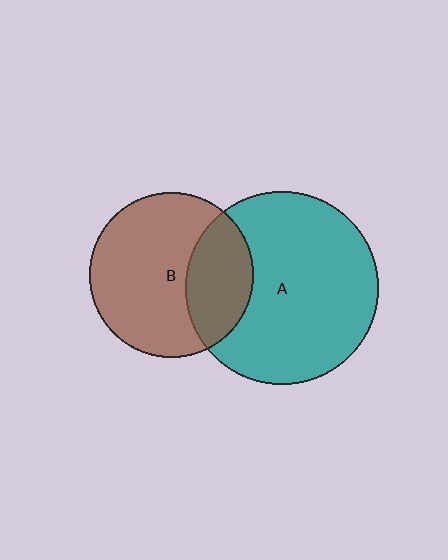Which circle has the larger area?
Circle A (teal).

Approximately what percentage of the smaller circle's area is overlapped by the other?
Approximately 30%.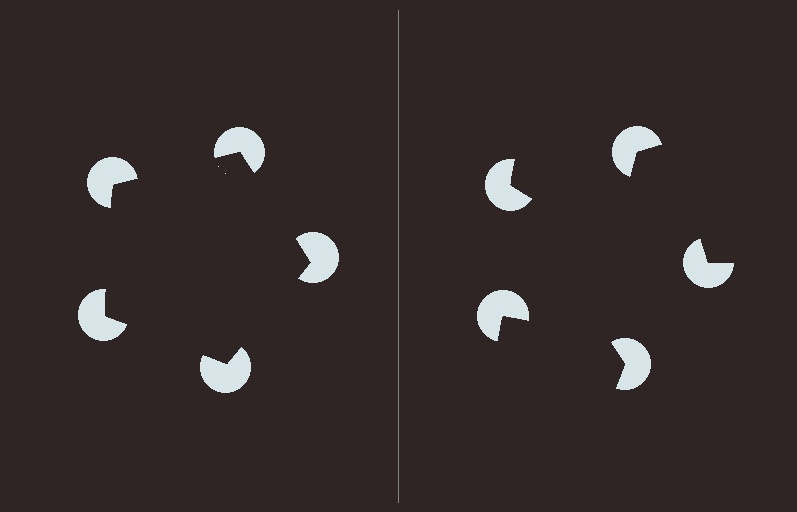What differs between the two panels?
The pac-man discs are positioned identically on both sides; only the wedge orientations differ. On the left they align to a pentagon; on the right they are misaligned.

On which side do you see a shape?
An illusory pentagon appears on the left side. On the right side the wedge cuts are rotated, so no coherent shape forms.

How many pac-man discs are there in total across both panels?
10 — 5 on each side.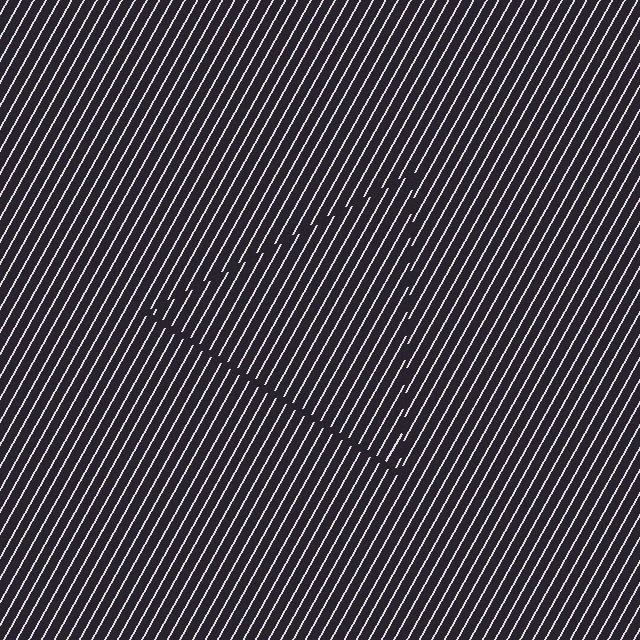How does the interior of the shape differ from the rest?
The interior of the shape contains the same grating, shifted by half a period — the contour is defined by the phase discontinuity where line-ends from the inner and outer gratings abut.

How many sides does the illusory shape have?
3 sides — the line-ends trace a triangle.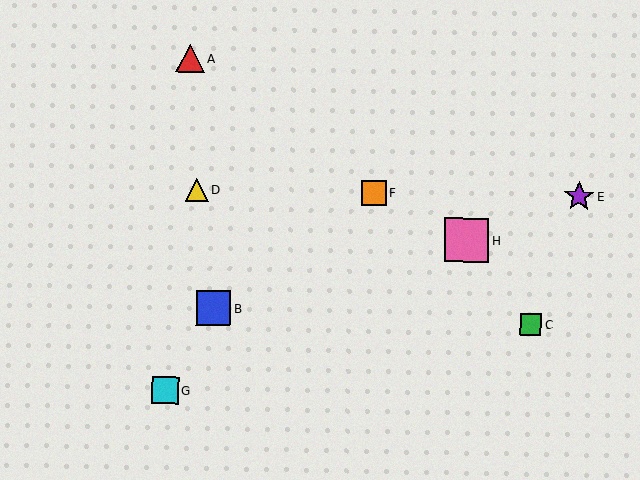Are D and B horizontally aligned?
No, D is at y≈190 and B is at y≈308.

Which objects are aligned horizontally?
Objects D, E, F are aligned horizontally.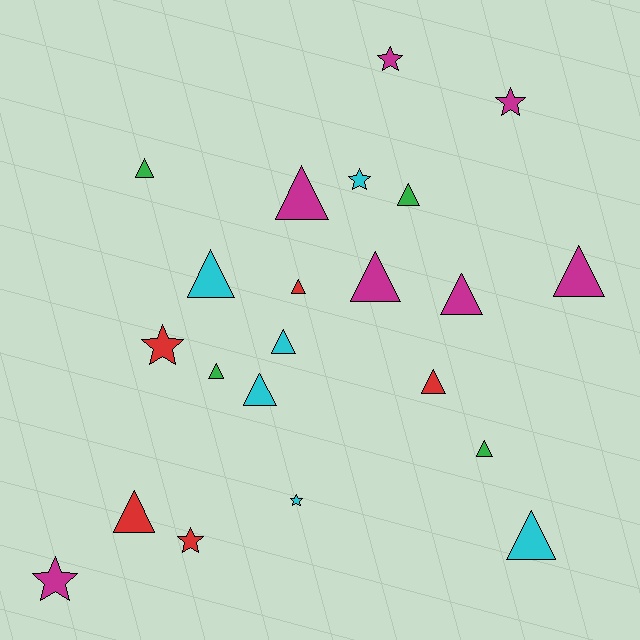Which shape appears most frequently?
Triangle, with 15 objects.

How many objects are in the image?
There are 22 objects.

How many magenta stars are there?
There are 3 magenta stars.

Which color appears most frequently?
Magenta, with 7 objects.